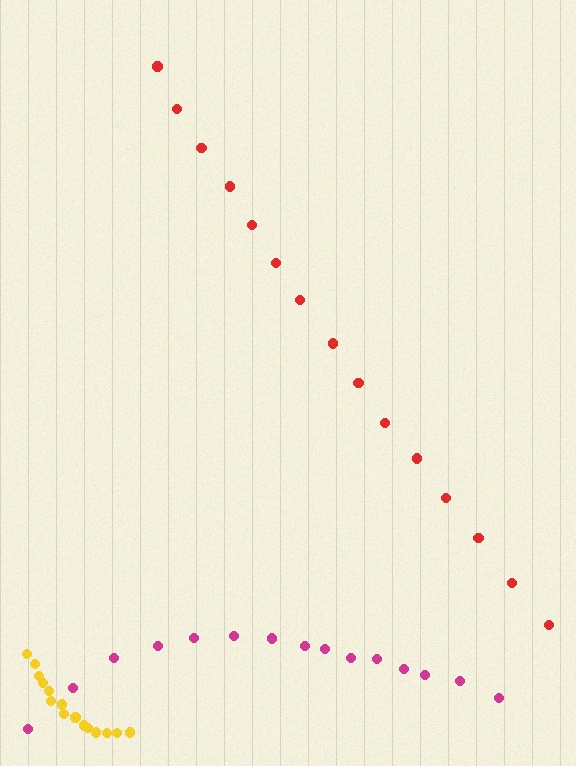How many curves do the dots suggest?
There are 3 distinct paths.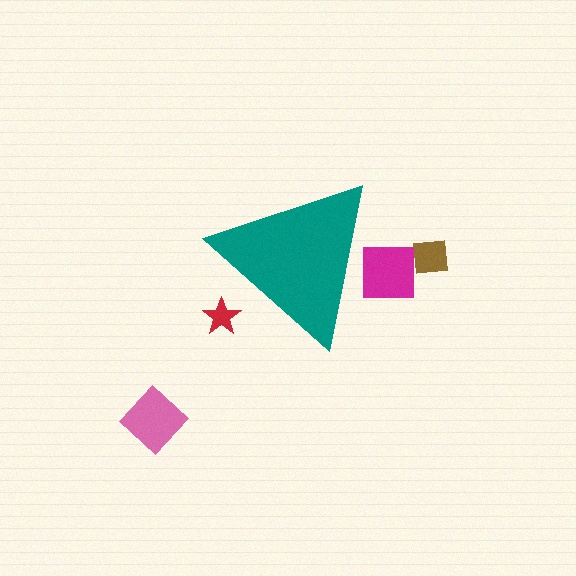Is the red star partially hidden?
Yes, the red star is partially hidden behind the teal triangle.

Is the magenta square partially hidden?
Yes, the magenta square is partially hidden behind the teal triangle.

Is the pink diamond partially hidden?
No, the pink diamond is fully visible.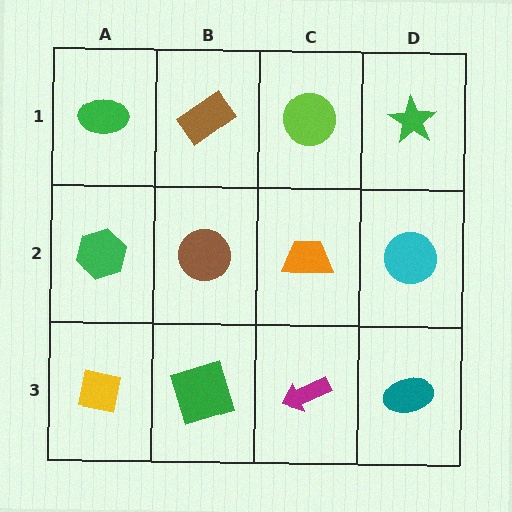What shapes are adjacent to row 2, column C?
A lime circle (row 1, column C), a magenta arrow (row 3, column C), a brown circle (row 2, column B), a cyan circle (row 2, column D).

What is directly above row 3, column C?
An orange trapezoid.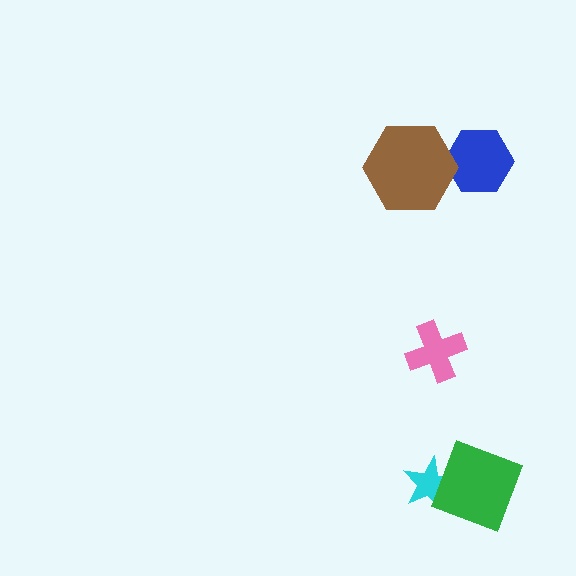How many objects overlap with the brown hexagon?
1 object overlaps with the brown hexagon.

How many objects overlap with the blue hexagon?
1 object overlaps with the blue hexagon.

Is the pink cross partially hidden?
No, no other shape covers it.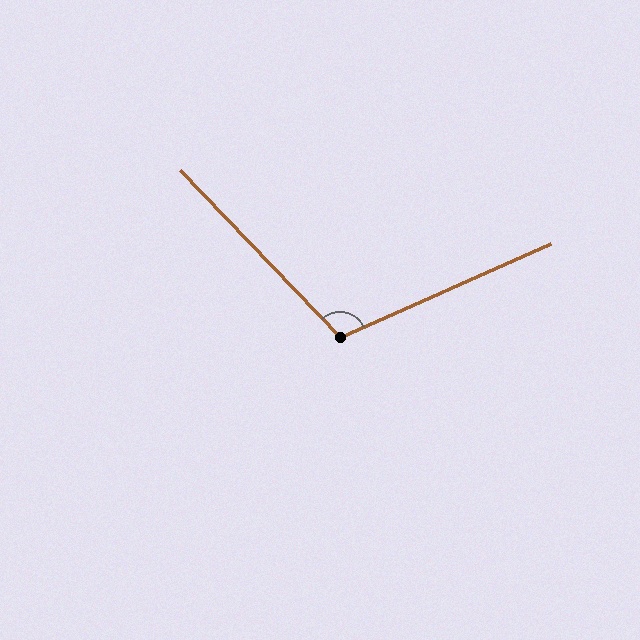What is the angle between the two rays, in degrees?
Approximately 110 degrees.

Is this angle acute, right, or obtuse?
It is obtuse.